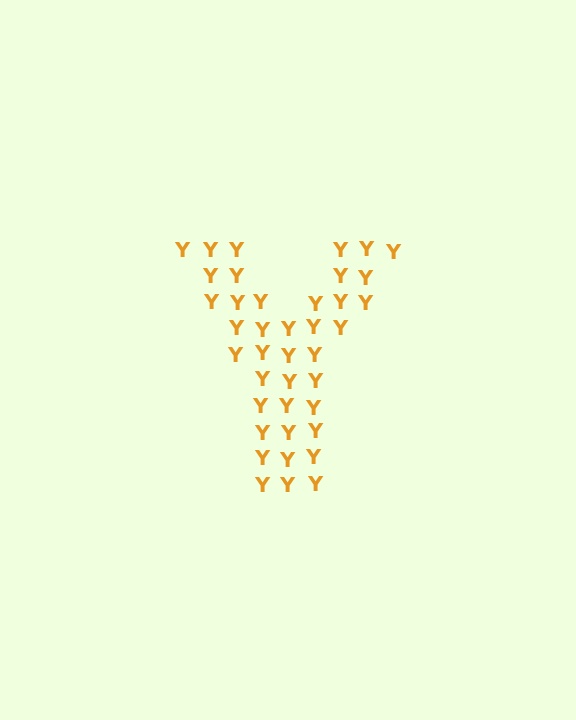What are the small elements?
The small elements are letter Y's.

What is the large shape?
The large shape is the letter Y.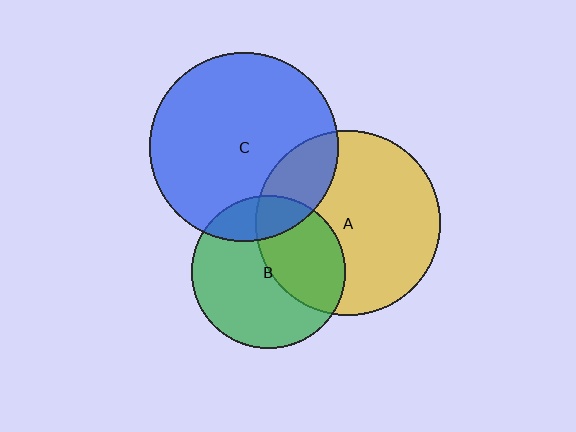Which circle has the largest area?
Circle C (blue).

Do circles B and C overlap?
Yes.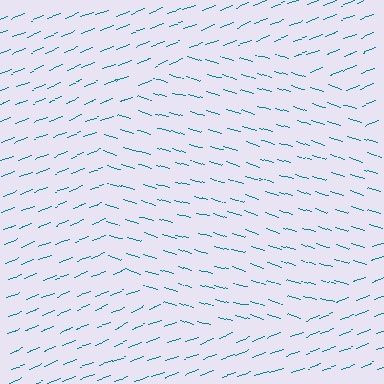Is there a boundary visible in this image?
Yes, there is a texture boundary formed by a change in line orientation.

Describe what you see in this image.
The image is filled with small teal line segments. A circle region in the image has lines oriented differently from the surrounding lines, creating a visible texture boundary.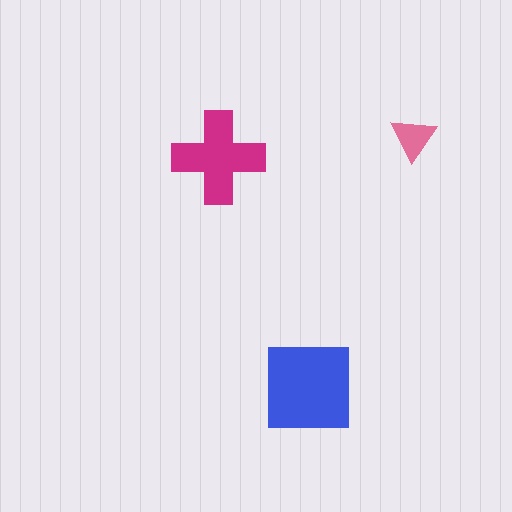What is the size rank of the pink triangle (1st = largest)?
3rd.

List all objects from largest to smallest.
The blue square, the magenta cross, the pink triangle.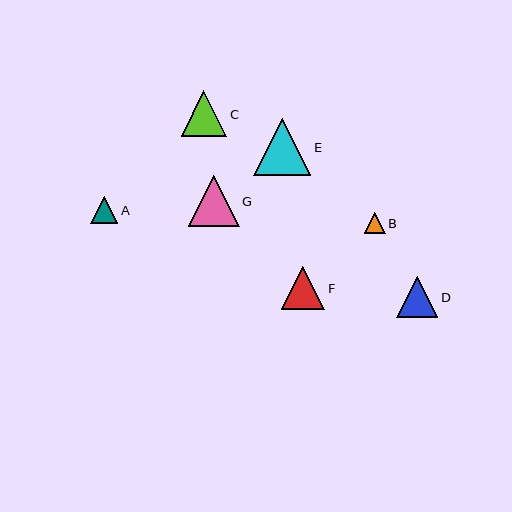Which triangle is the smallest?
Triangle B is the smallest with a size of approximately 21 pixels.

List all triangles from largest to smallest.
From largest to smallest: E, G, C, F, D, A, B.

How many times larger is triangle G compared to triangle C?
Triangle G is approximately 1.1 times the size of triangle C.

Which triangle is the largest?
Triangle E is the largest with a size of approximately 57 pixels.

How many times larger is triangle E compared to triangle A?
Triangle E is approximately 2.1 times the size of triangle A.